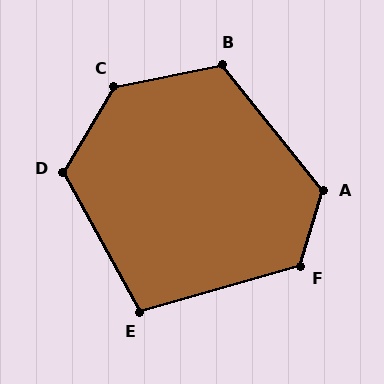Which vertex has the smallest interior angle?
E, at approximately 103 degrees.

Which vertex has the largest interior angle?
C, at approximately 133 degrees.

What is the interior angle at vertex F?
Approximately 123 degrees (obtuse).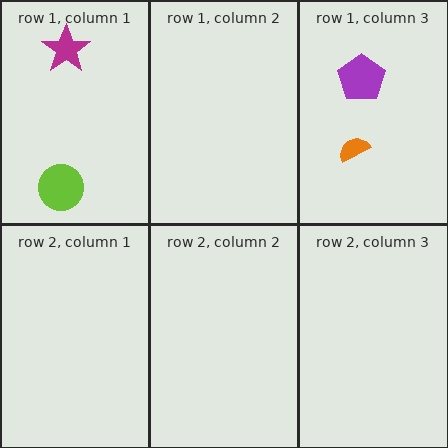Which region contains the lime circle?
The row 1, column 1 region.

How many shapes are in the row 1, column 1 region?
2.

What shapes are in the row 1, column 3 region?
The orange semicircle, the purple pentagon.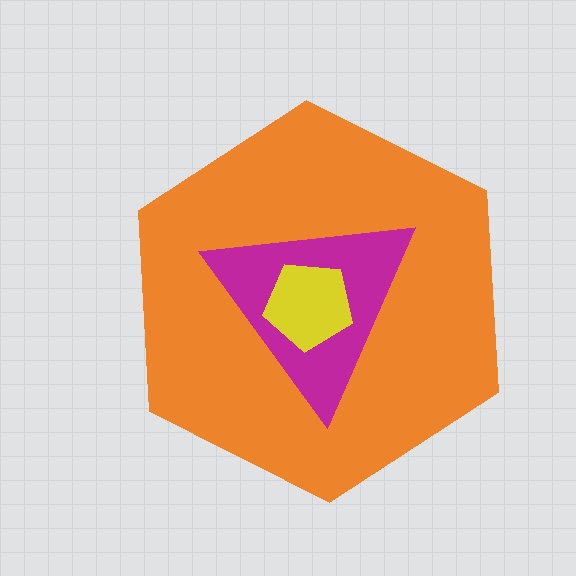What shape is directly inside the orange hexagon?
The magenta triangle.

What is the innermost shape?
The yellow pentagon.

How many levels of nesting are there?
3.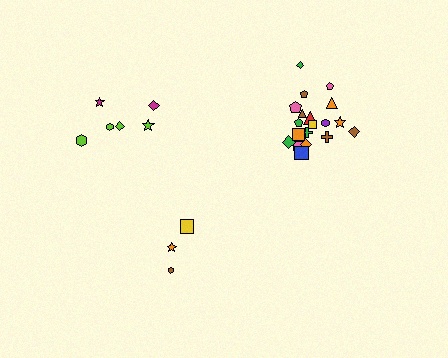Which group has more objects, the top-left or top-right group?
The top-right group.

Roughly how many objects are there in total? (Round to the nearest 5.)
Roughly 30 objects in total.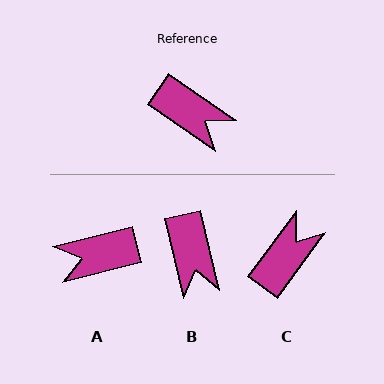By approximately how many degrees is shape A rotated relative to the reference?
Approximately 131 degrees clockwise.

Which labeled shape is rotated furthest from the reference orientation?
A, about 131 degrees away.